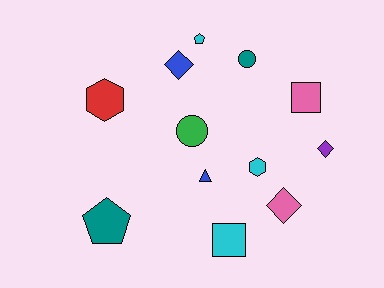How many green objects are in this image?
There is 1 green object.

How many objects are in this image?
There are 12 objects.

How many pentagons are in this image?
There are 2 pentagons.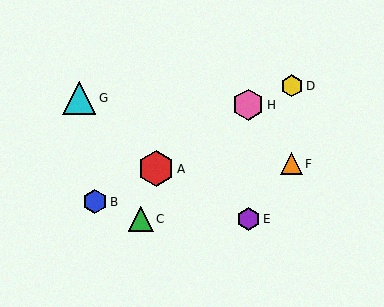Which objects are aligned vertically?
Objects E, H are aligned vertically.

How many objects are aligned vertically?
2 objects (E, H) are aligned vertically.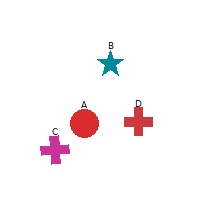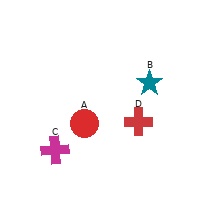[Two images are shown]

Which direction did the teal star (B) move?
The teal star (B) moved right.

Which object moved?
The teal star (B) moved right.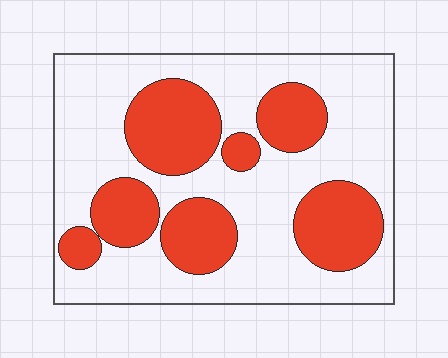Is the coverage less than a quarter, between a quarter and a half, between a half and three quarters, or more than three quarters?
Between a quarter and a half.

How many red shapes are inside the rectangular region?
7.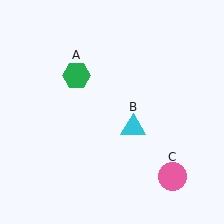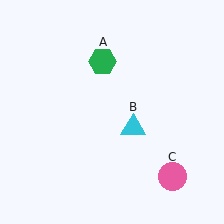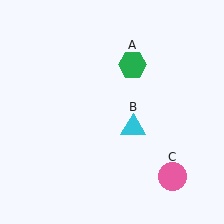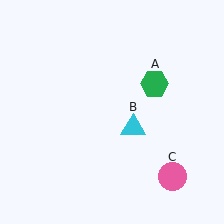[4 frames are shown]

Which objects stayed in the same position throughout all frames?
Cyan triangle (object B) and pink circle (object C) remained stationary.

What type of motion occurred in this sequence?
The green hexagon (object A) rotated clockwise around the center of the scene.